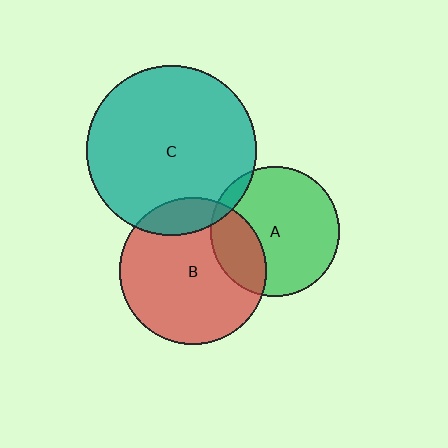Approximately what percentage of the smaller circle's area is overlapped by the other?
Approximately 5%.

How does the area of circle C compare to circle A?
Approximately 1.7 times.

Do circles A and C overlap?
Yes.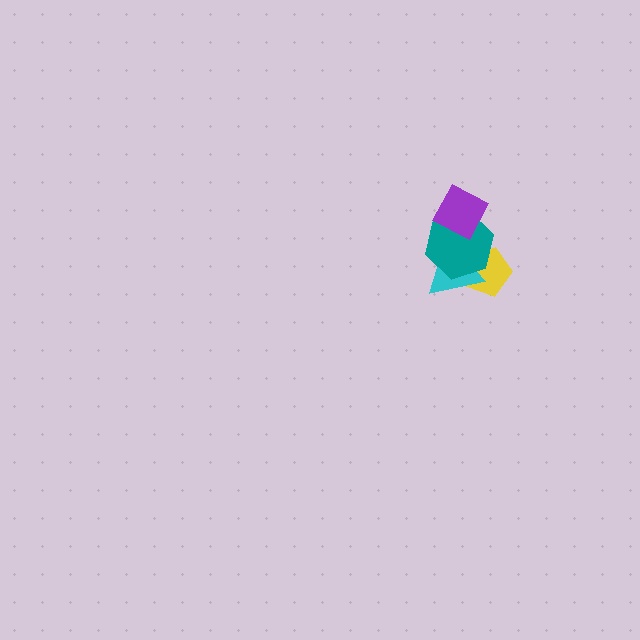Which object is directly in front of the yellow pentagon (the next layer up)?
The cyan triangle is directly in front of the yellow pentagon.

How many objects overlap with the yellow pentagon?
2 objects overlap with the yellow pentagon.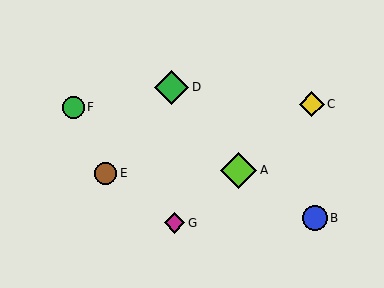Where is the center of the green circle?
The center of the green circle is at (73, 107).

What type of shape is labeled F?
Shape F is a green circle.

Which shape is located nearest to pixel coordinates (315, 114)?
The yellow diamond (labeled C) at (312, 104) is nearest to that location.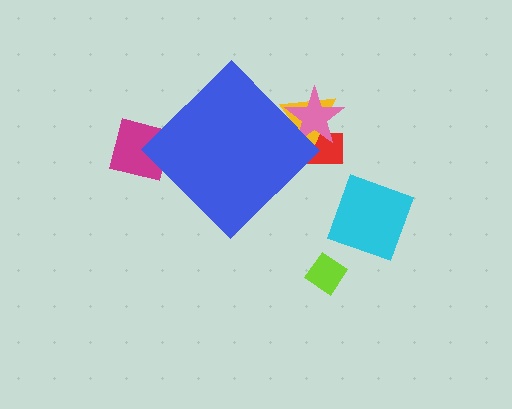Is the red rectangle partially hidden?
Yes, the red rectangle is partially hidden behind the blue diamond.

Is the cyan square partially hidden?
No, the cyan square is fully visible.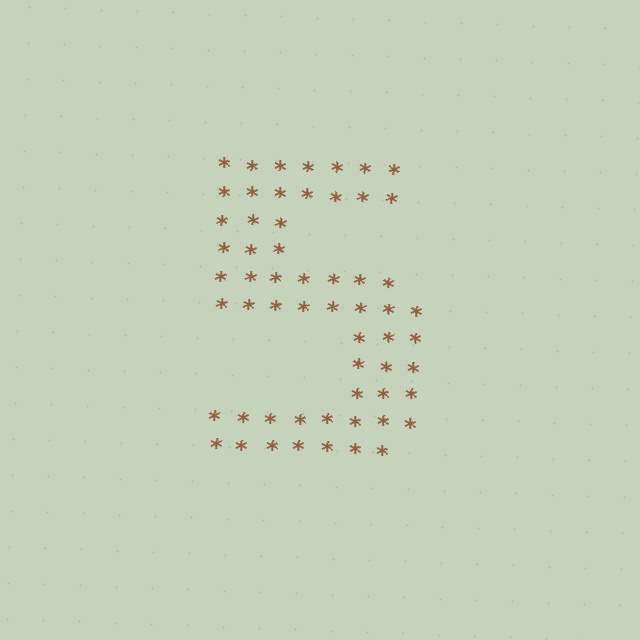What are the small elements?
The small elements are asterisks.